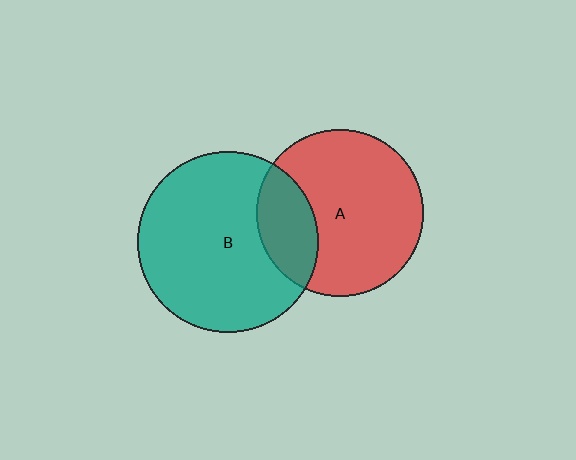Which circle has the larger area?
Circle B (teal).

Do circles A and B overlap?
Yes.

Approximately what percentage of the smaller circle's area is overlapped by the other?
Approximately 25%.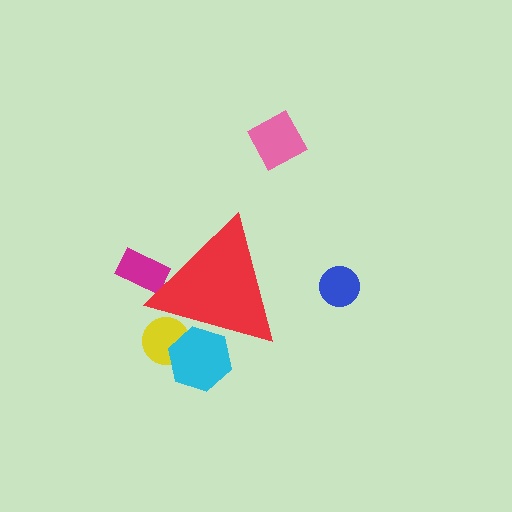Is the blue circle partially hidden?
No, the blue circle is fully visible.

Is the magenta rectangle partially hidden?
Yes, the magenta rectangle is partially hidden behind the red triangle.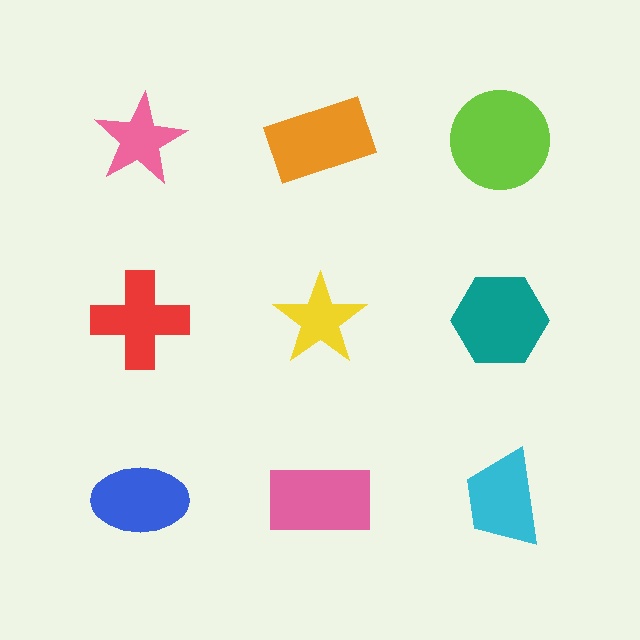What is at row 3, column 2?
A pink rectangle.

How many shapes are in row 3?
3 shapes.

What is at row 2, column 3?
A teal hexagon.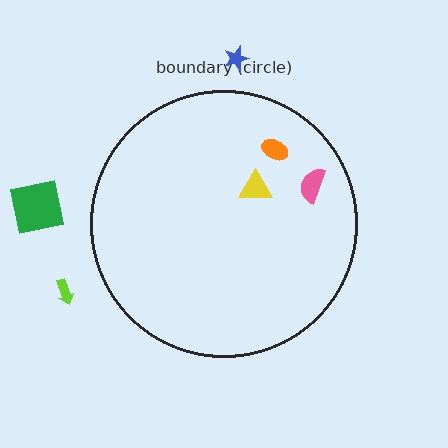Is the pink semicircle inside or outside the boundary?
Inside.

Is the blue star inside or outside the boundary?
Outside.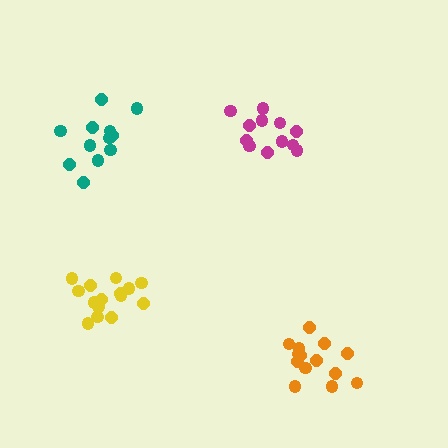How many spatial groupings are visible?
There are 4 spatial groupings.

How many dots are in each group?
Group 1: 12 dots, Group 2: 14 dots, Group 3: 15 dots, Group 4: 12 dots (53 total).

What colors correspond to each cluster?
The clusters are colored: magenta, orange, yellow, teal.